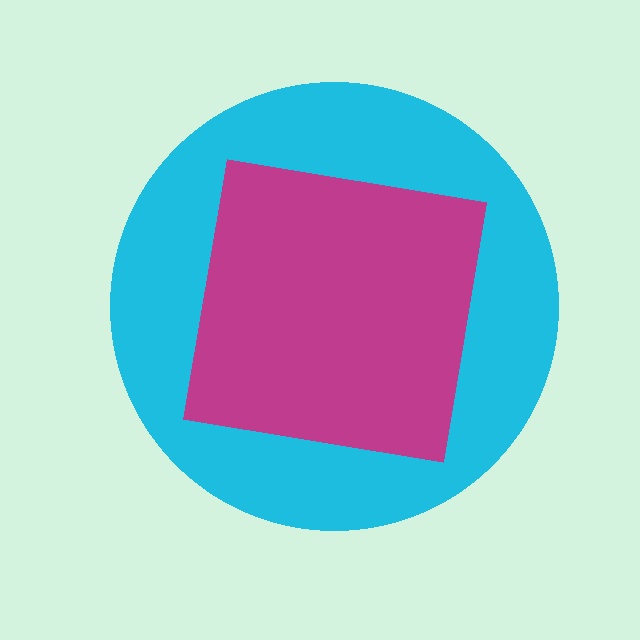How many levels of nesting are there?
2.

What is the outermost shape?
The cyan circle.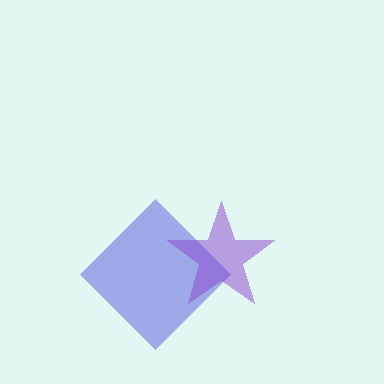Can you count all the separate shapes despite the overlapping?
Yes, there are 2 separate shapes.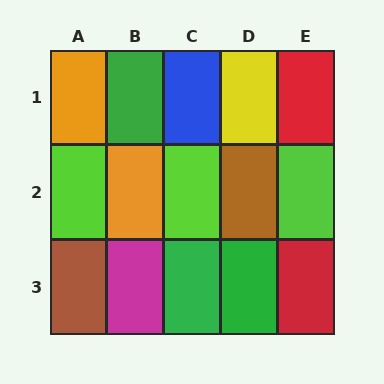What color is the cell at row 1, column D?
Yellow.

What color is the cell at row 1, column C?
Blue.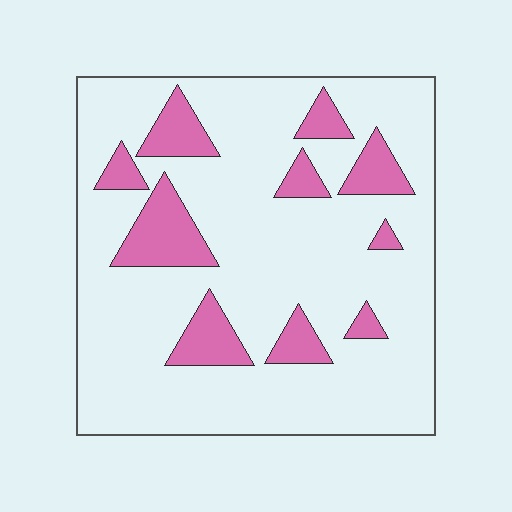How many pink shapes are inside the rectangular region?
10.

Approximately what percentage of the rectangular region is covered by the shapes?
Approximately 20%.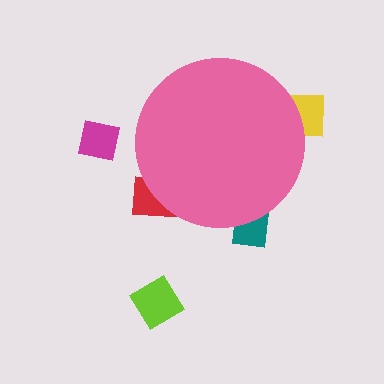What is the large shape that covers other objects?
A pink circle.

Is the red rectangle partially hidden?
Yes, the red rectangle is partially hidden behind the pink circle.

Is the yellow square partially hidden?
Yes, the yellow square is partially hidden behind the pink circle.